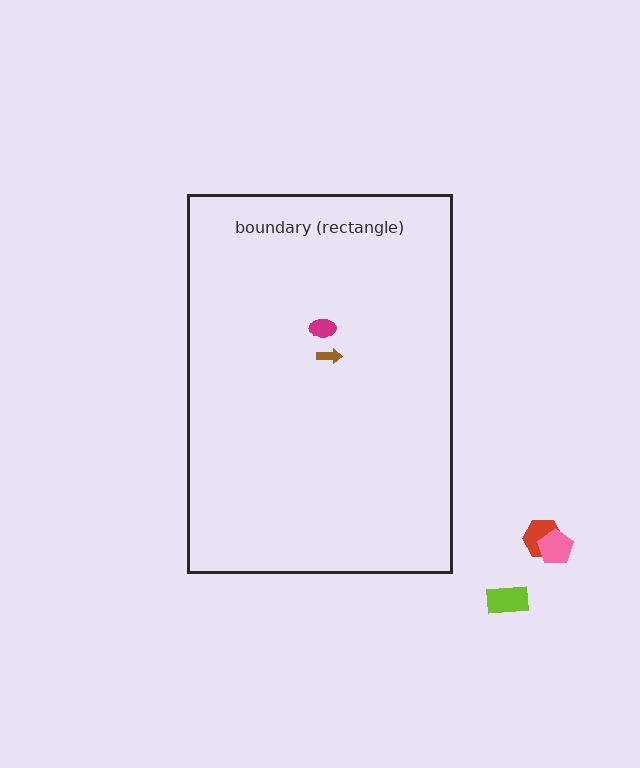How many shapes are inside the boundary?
2 inside, 3 outside.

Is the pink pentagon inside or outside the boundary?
Outside.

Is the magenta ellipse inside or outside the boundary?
Inside.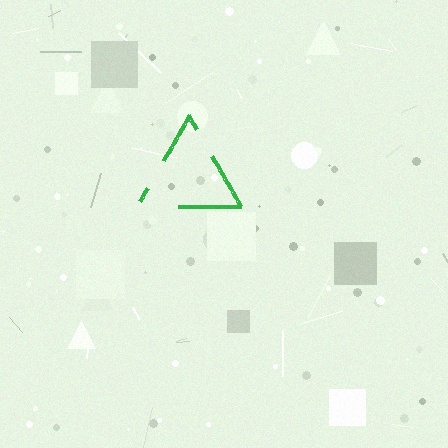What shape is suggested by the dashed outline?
The dashed outline suggests a triangle.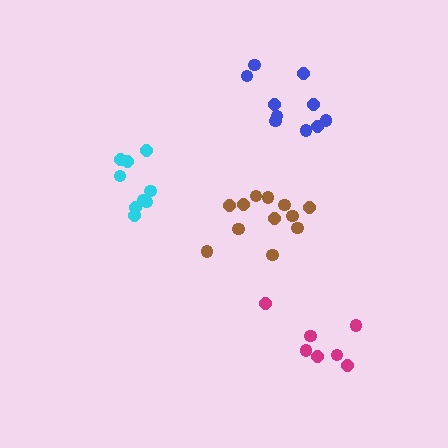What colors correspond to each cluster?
The clusters are colored: cyan, brown, magenta, blue.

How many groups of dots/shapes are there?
There are 4 groups.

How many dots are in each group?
Group 1: 9 dots, Group 2: 13 dots, Group 3: 7 dots, Group 4: 10 dots (39 total).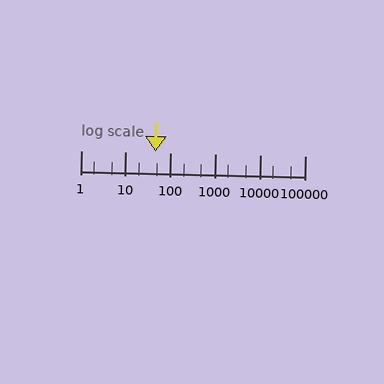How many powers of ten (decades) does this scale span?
The scale spans 5 decades, from 1 to 100000.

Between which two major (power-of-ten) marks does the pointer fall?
The pointer is between 10 and 100.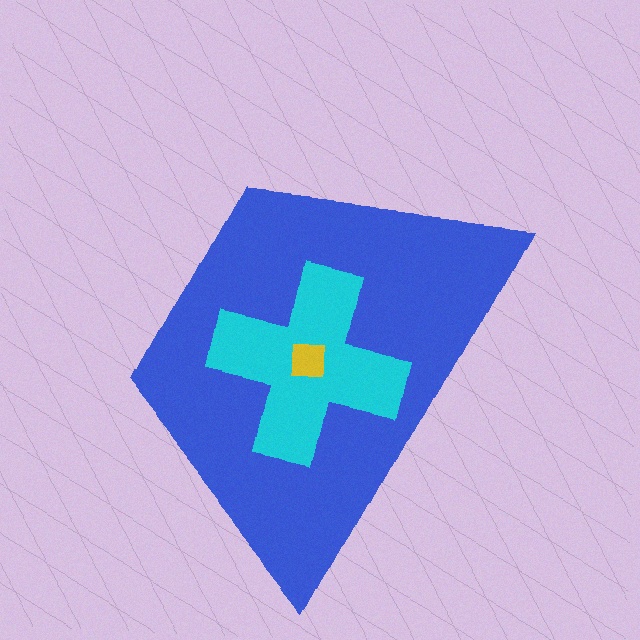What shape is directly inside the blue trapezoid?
The cyan cross.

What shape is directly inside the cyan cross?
The yellow square.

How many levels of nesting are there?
3.